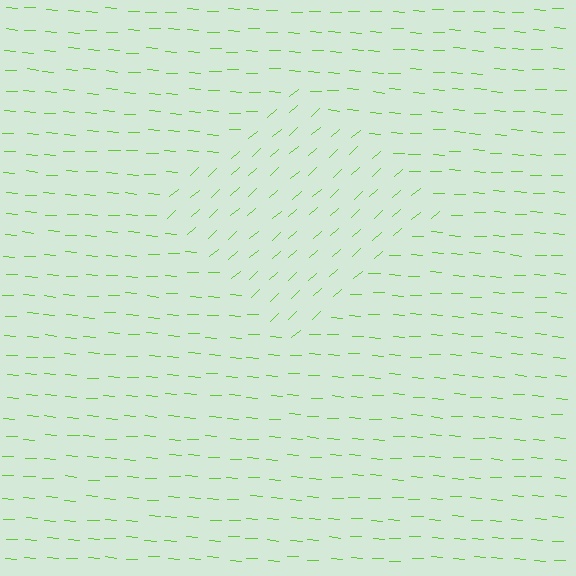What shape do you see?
I see a diamond.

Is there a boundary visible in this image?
Yes, there is a texture boundary formed by a change in line orientation.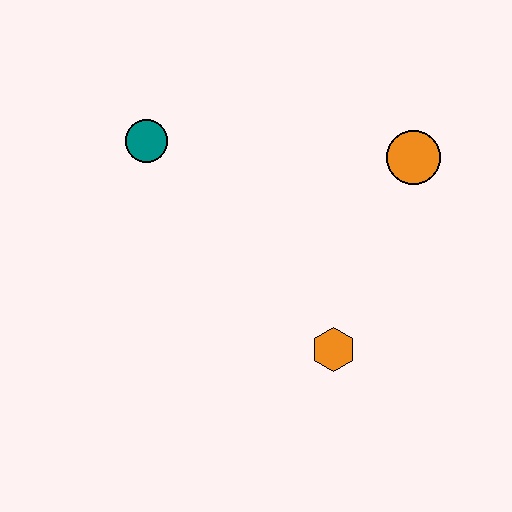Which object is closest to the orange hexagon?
The orange circle is closest to the orange hexagon.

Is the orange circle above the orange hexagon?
Yes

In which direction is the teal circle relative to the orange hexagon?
The teal circle is above the orange hexagon.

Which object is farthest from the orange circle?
The teal circle is farthest from the orange circle.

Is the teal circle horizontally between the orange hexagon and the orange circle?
No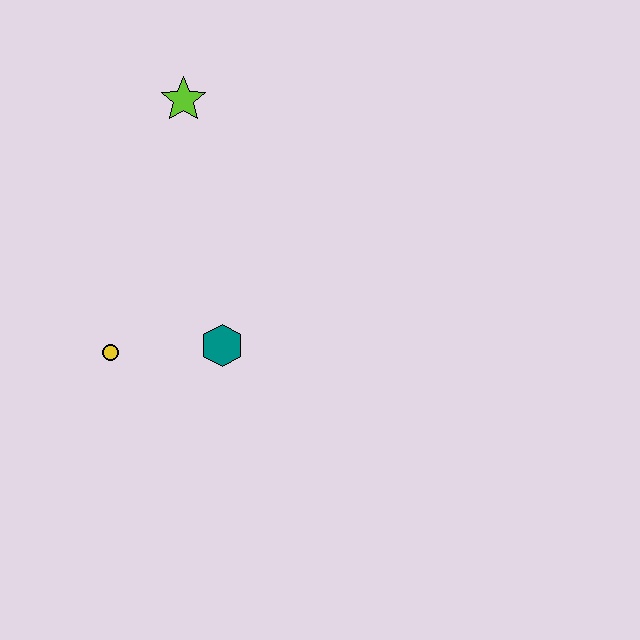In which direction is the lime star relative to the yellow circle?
The lime star is above the yellow circle.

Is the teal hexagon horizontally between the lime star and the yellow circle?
No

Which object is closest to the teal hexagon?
The yellow circle is closest to the teal hexagon.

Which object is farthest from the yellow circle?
The lime star is farthest from the yellow circle.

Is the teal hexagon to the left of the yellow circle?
No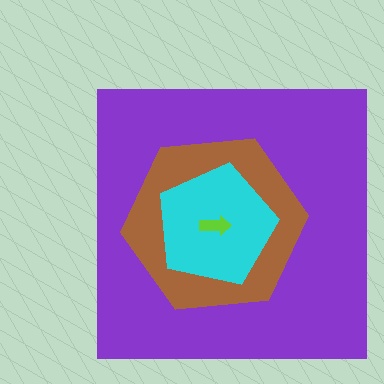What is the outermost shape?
The purple square.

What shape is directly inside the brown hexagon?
The cyan pentagon.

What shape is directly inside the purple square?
The brown hexagon.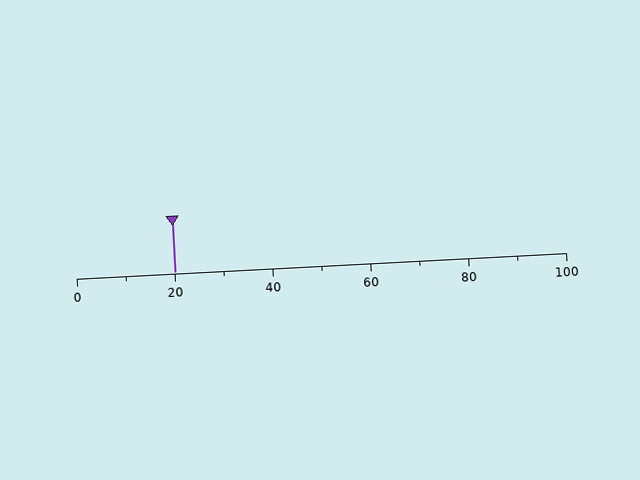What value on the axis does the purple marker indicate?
The marker indicates approximately 20.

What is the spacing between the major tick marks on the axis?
The major ticks are spaced 20 apart.